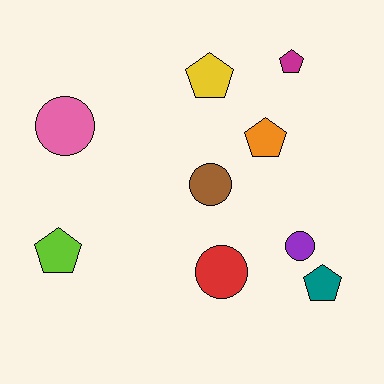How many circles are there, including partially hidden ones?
There are 4 circles.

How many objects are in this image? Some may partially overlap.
There are 9 objects.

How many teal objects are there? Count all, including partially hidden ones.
There is 1 teal object.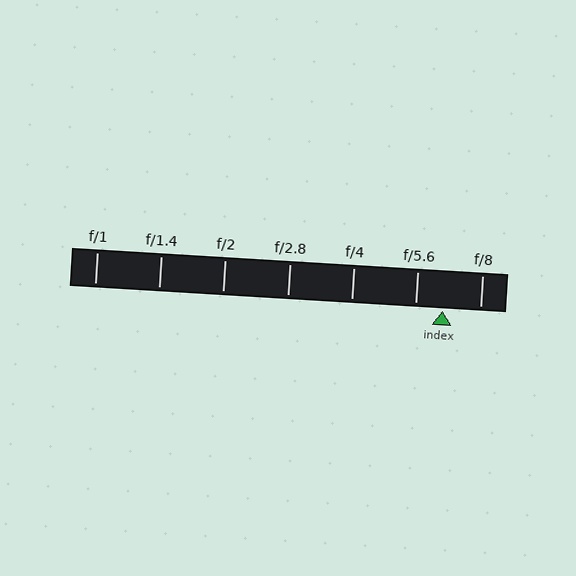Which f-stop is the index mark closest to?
The index mark is closest to f/5.6.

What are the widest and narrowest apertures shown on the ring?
The widest aperture shown is f/1 and the narrowest is f/8.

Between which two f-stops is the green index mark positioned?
The index mark is between f/5.6 and f/8.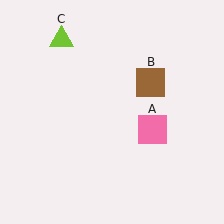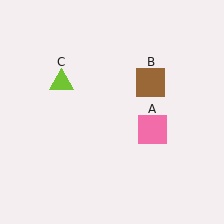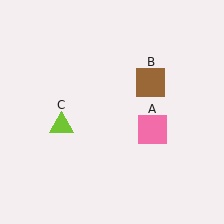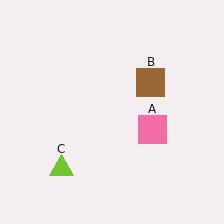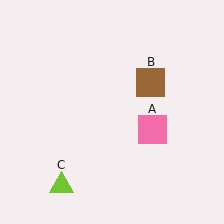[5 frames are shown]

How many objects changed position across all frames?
1 object changed position: lime triangle (object C).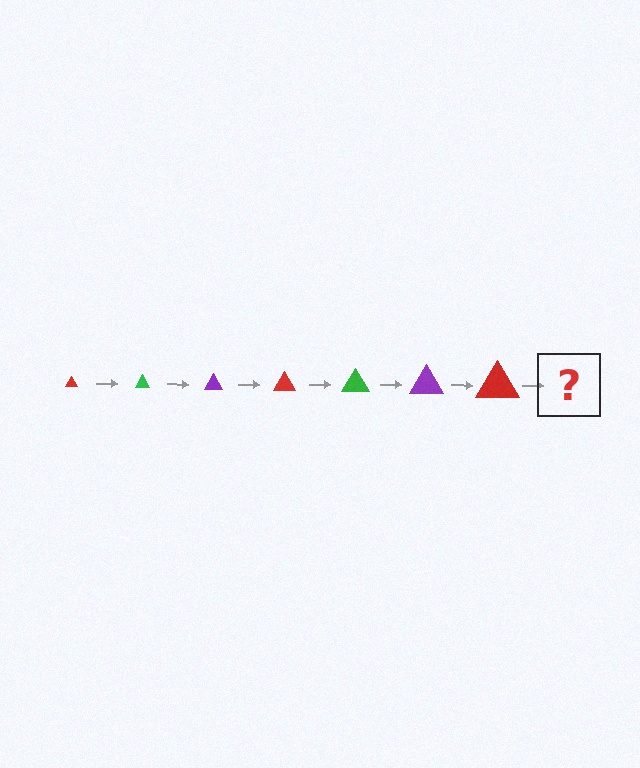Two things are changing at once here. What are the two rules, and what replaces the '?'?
The two rules are that the triangle grows larger each step and the color cycles through red, green, and purple. The '?' should be a green triangle, larger than the previous one.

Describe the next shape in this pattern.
It should be a green triangle, larger than the previous one.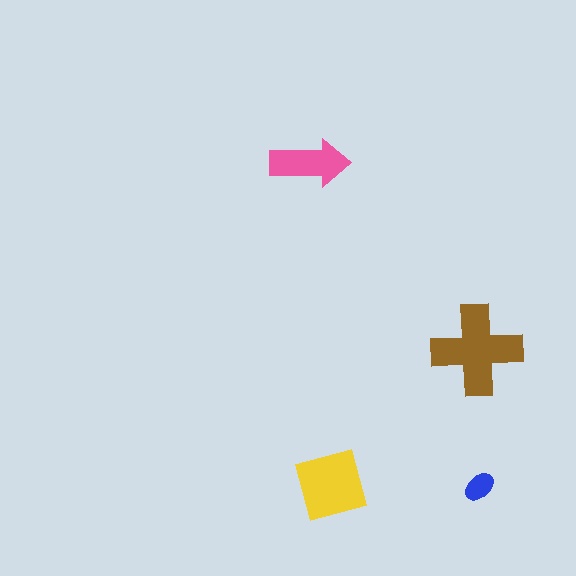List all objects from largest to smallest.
The brown cross, the yellow square, the pink arrow, the blue ellipse.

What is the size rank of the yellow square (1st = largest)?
2nd.